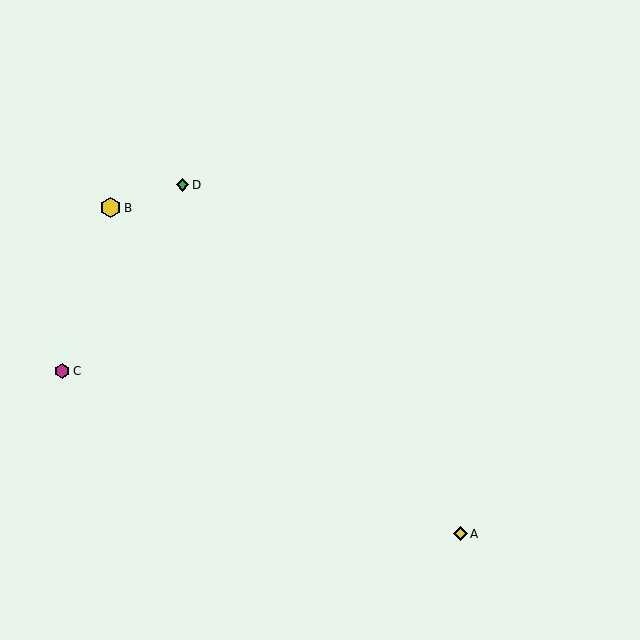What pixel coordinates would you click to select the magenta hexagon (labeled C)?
Click at (62, 371) to select the magenta hexagon C.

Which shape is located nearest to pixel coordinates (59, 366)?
The magenta hexagon (labeled C) at (62, 371) is nearest to that location.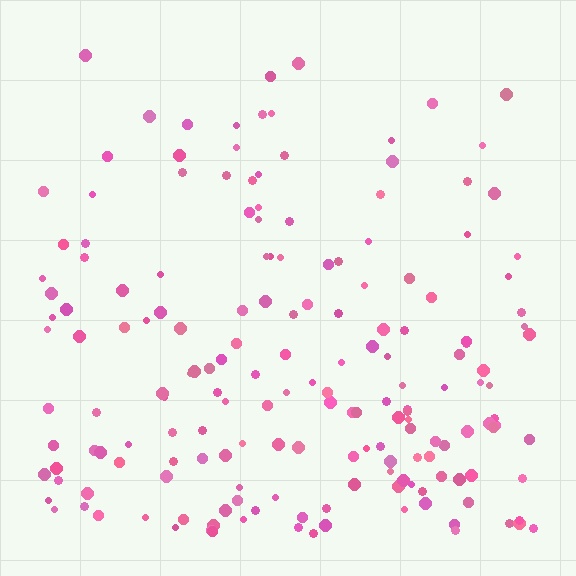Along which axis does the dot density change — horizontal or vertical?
Vertical.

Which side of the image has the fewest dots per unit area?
The top.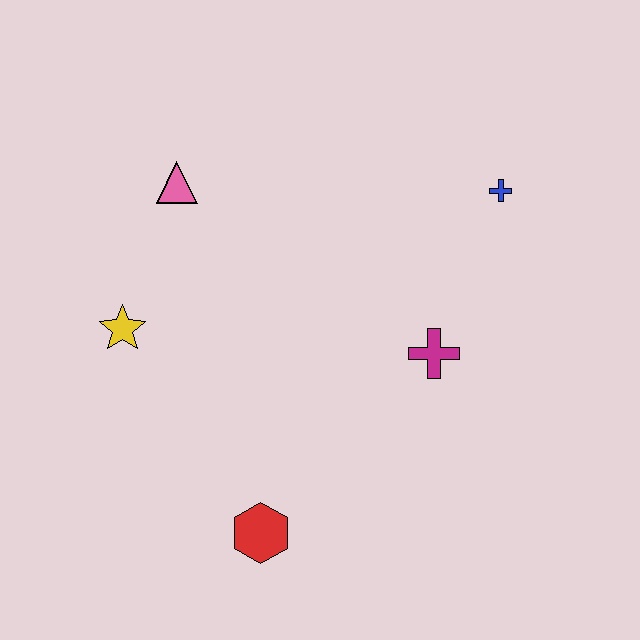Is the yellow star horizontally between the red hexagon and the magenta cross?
No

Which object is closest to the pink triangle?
The yellow star is closest to the pink triangle.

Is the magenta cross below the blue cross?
Yes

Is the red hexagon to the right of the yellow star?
Yes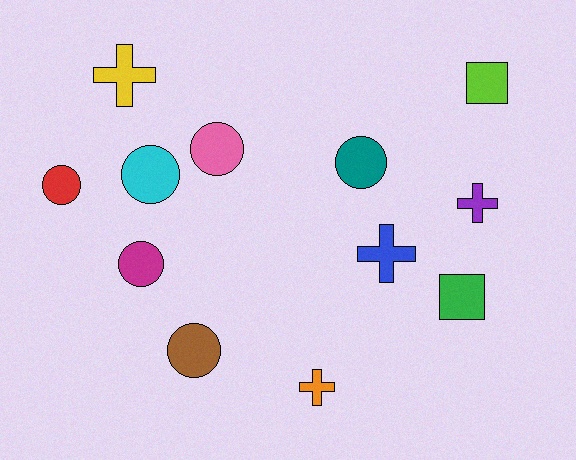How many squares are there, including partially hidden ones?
There are 2 squares.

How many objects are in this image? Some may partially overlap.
There are 12 objects.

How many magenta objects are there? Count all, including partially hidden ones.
There is 1 magenta object.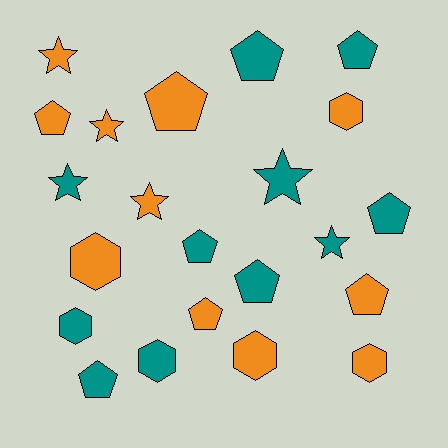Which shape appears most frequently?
Pentagon, with 10 objects.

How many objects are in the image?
There are 22 objects.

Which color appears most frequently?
Teal, with 11 objects.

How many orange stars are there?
There are 3 orange stars.